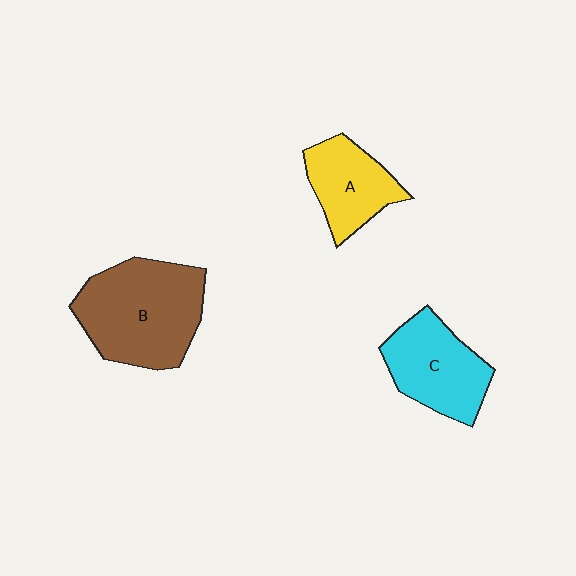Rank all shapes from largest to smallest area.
From largest to smallest: B (brown), C (cyan), A (yellow).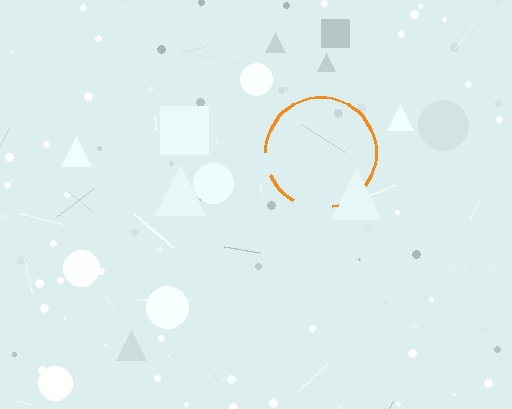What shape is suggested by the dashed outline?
The dashed outline suggests a circle.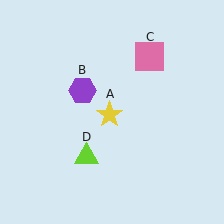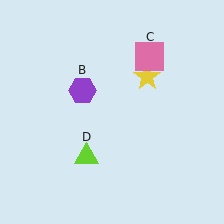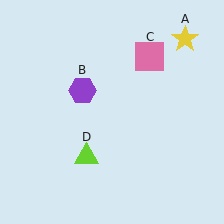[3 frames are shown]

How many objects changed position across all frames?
1 object changed position: yellow star (object A).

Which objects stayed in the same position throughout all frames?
Purple hexagon (object B) and pink square (object C) and lime triangle (object D) remained stationary.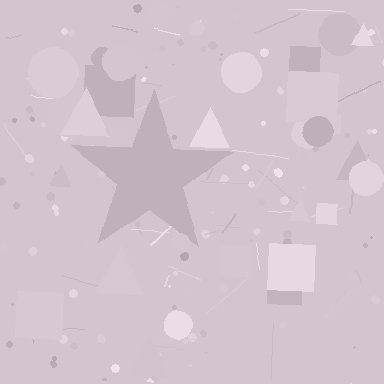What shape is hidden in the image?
A star is hidden in the image.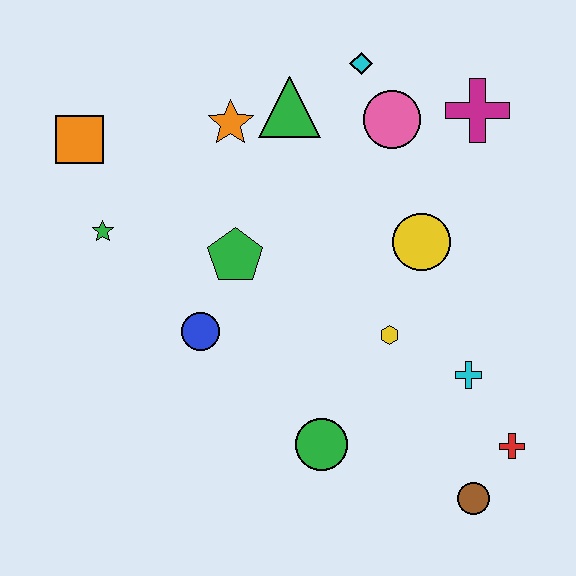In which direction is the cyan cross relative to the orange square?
The cyan cross is to the right of the orange square.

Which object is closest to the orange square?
The green star is closest to the orange square.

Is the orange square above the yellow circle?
Yes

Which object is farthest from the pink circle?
The brown circle is farthest from the pink circle.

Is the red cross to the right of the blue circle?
Yes